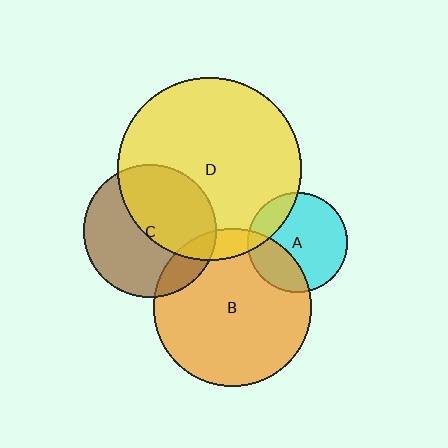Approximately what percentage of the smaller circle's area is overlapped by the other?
Approximately 30%.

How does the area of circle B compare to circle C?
Approximately 1.4 times.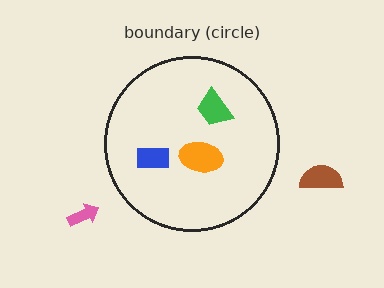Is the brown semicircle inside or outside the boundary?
Outside.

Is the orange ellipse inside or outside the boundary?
Inside.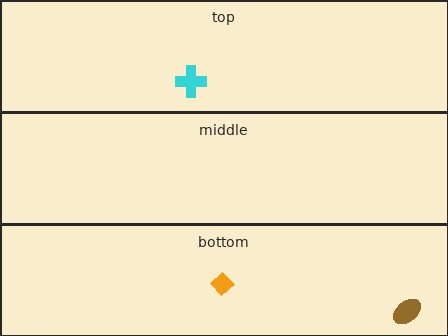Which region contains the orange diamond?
The bottom region.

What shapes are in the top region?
The cyan cross.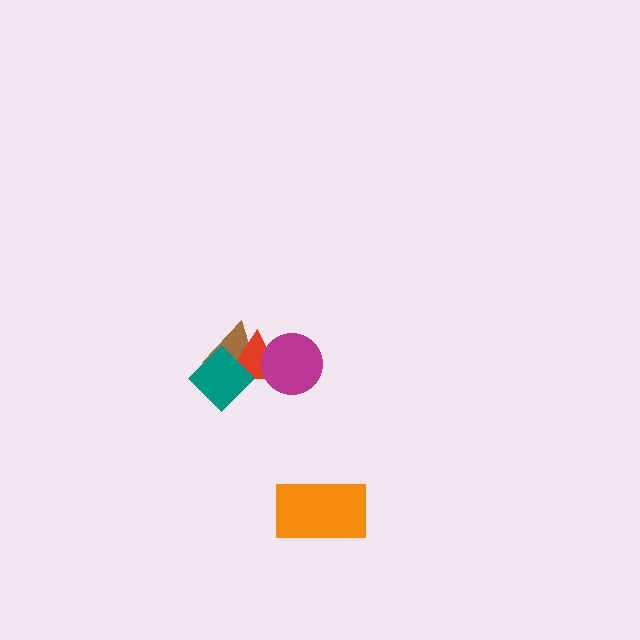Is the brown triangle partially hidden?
Yes, it is partially covered by another shape.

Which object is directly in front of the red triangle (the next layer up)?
The teal diamond is directly in front of the red triangle.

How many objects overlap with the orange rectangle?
0 objects overlap with the orange rectangle.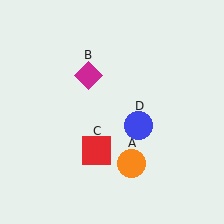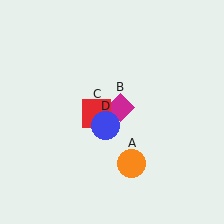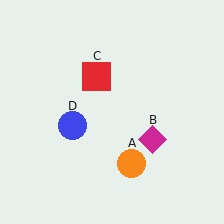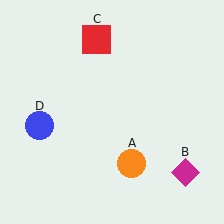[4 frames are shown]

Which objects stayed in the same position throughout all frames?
Orange circle (object A) remained stationary.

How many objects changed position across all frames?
3 objects changed position: magenta diamond (object B), red square (object C), blue circle (object D).